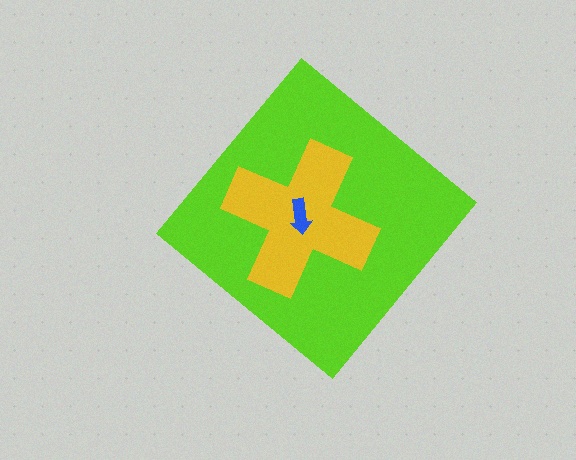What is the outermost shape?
The lime diamond.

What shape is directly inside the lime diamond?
The yellow cross.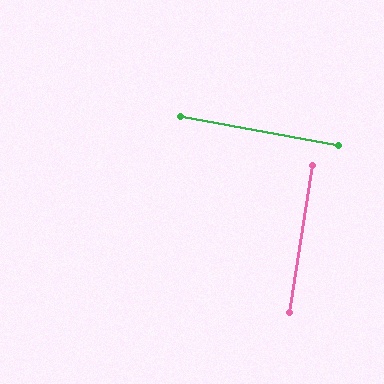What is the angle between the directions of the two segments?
Approximately 88 degrees.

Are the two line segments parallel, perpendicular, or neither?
Perpendicular — they meet at approximately 88°.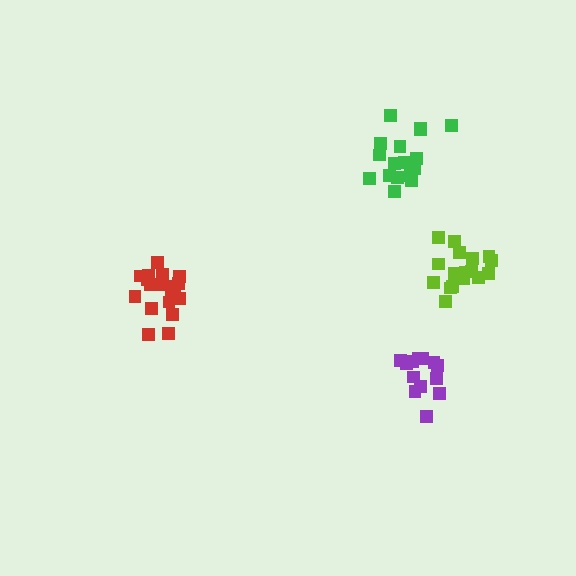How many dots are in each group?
Group 1: 13 dots, Group 2: 17 dots, Group 3: 18 dots, Group 4: 17 dots (65 total).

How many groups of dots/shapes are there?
There are 4 groups.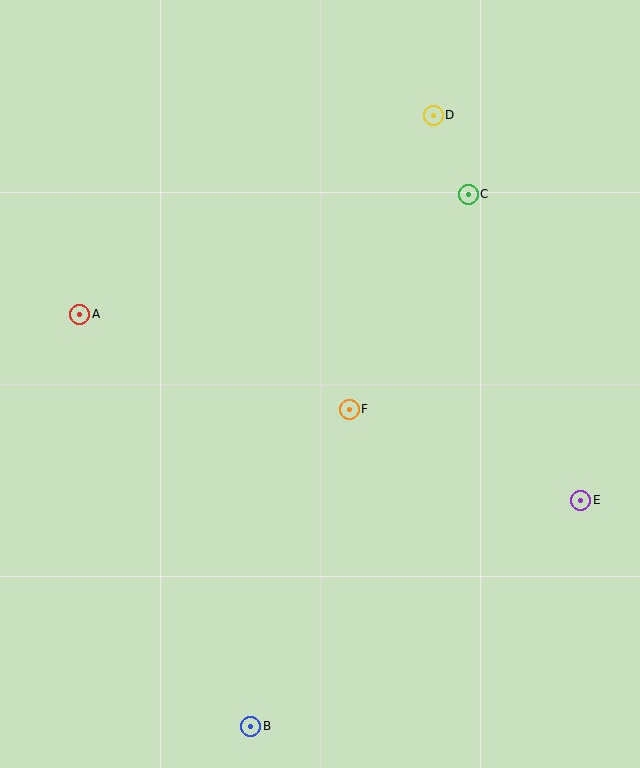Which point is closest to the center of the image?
Point F at (349, 409) is closest to the center.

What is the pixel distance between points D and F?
The distance between D and F is 306 pixels.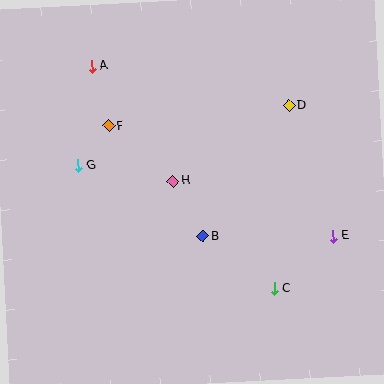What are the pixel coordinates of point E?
Point E is at (333, 236).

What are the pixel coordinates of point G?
Point G is at (78, 165).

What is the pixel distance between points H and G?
The distance between H and G is 96 pixels.